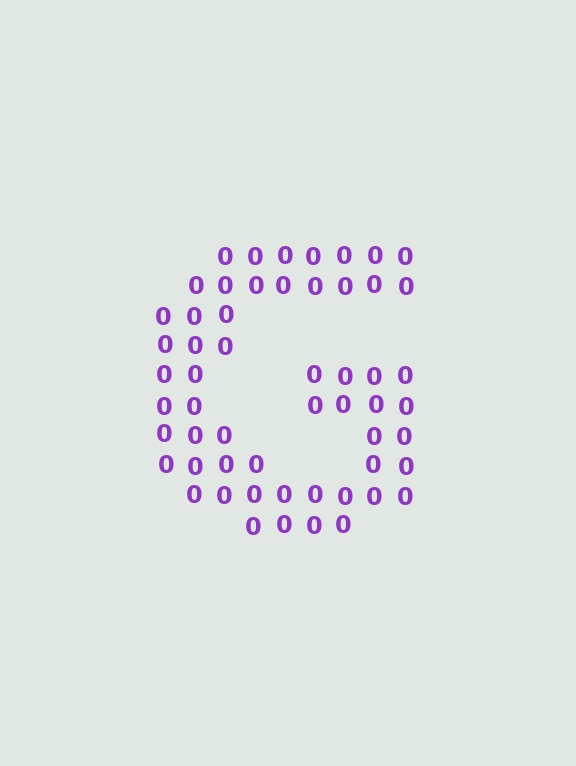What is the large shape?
The large shape is the letter G.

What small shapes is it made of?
It is made of small digit 0's.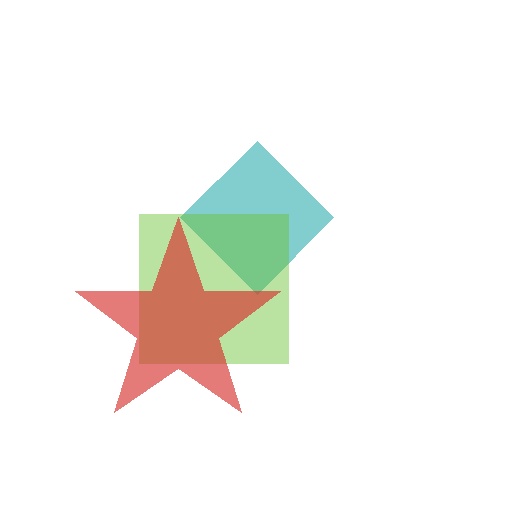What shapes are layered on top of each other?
The layered shapes are: a teal diamond, a lime square, a red star.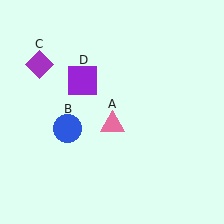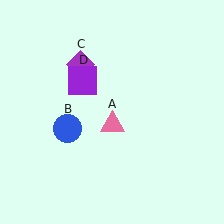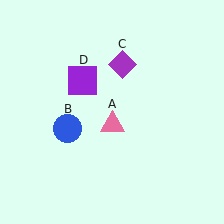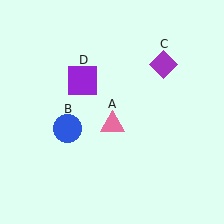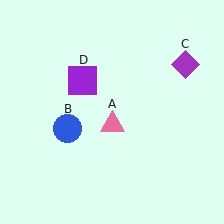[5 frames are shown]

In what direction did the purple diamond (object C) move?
The purple diamond (object C) moved right.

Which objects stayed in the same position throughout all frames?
Pink triangle (object A) and blue circle (object B) and purple square (object D) remained stationary.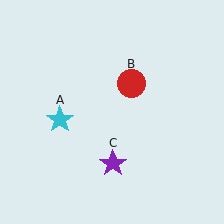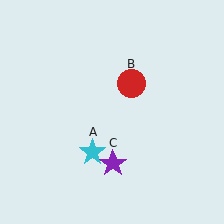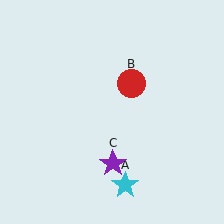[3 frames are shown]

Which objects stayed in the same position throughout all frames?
Red circle (object B) and purple star (object C) remained stationary.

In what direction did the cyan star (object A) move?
The cyan star (object A) moved down and to the right.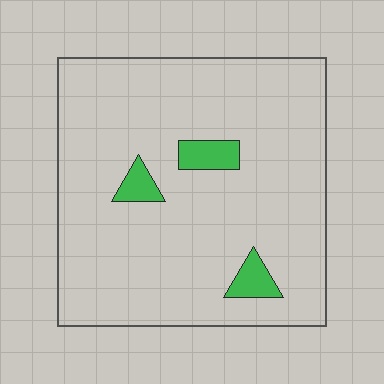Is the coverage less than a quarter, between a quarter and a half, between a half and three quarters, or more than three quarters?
Less than a quarter.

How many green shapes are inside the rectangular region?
3.